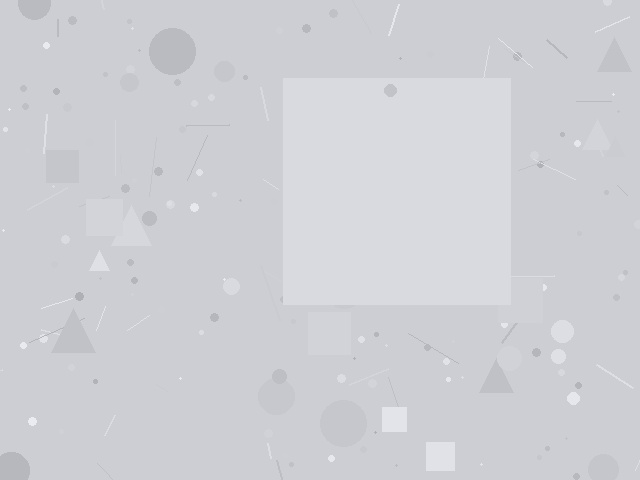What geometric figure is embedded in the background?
A square is embedded in the background.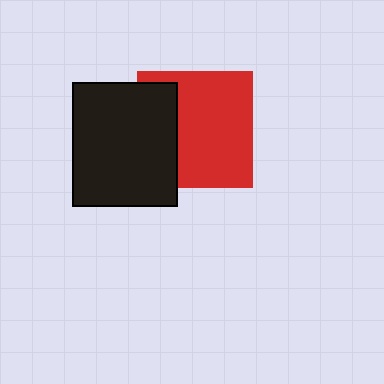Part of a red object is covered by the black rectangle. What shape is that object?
It is a square.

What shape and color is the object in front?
The object in front is a black rectangle.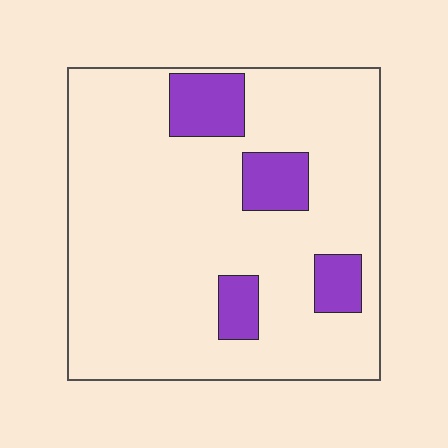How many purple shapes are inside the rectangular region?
4.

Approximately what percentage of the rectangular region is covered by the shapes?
Approximately 15%.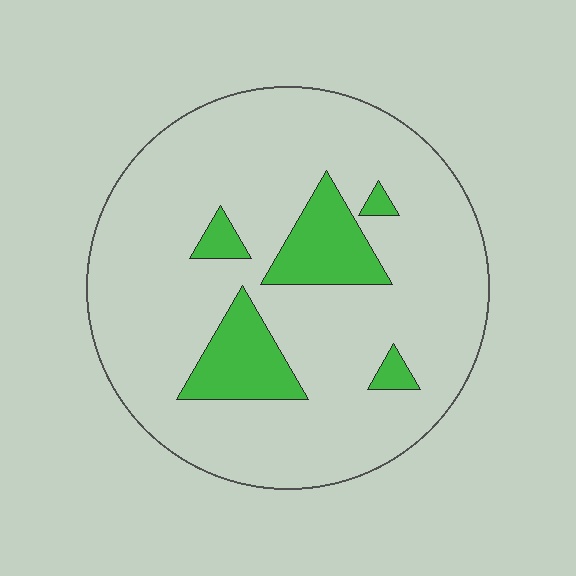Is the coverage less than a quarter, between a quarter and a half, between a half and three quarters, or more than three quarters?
Less than a quarter.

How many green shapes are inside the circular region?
5.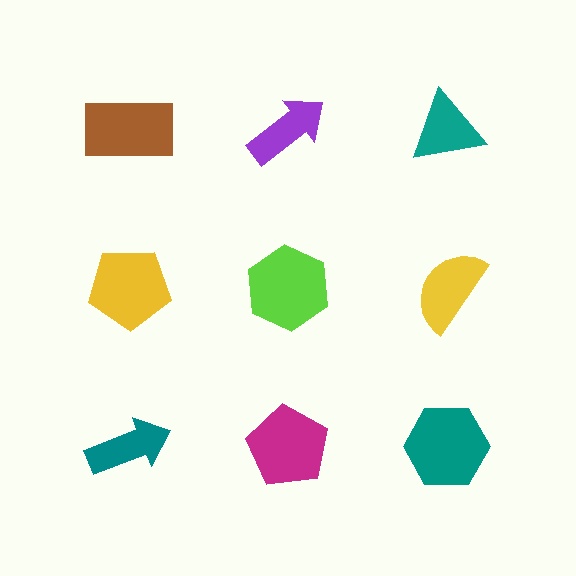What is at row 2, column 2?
A lime hexagon.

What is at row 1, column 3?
A teal triangle.